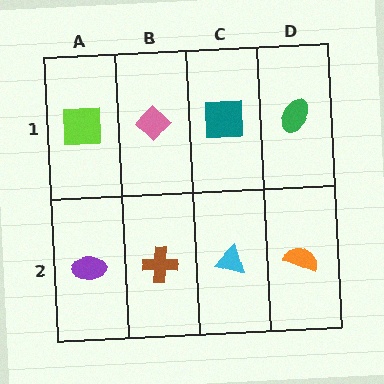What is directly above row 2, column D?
A green ellipse.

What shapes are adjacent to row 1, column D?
An orange semicircle (row 2, column D), a teal square (row 1, column C).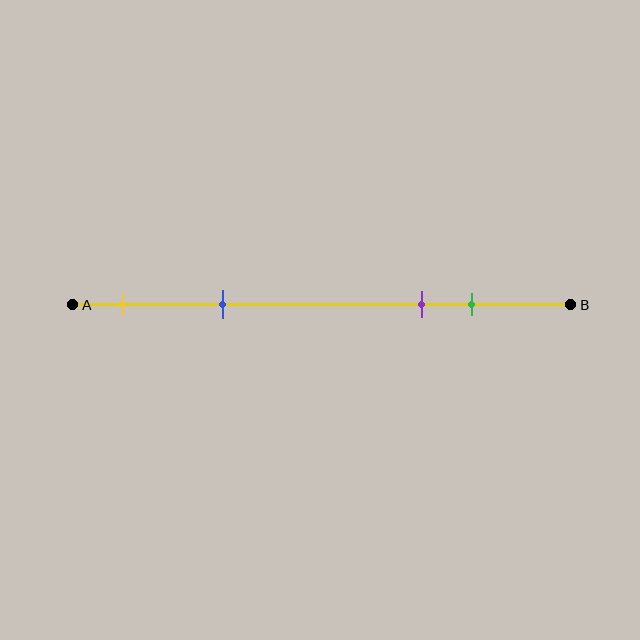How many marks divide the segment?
There are 4 marks dividing the segment.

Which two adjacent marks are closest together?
The purple and green marks are the closest adjacent pair.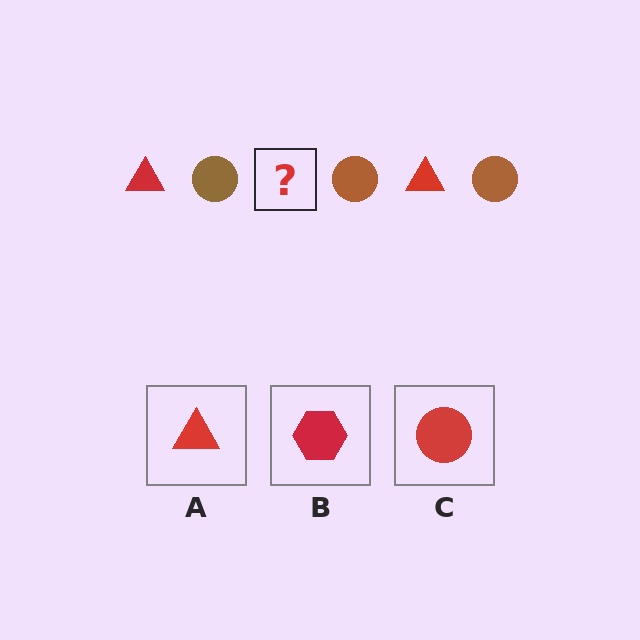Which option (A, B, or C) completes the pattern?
A.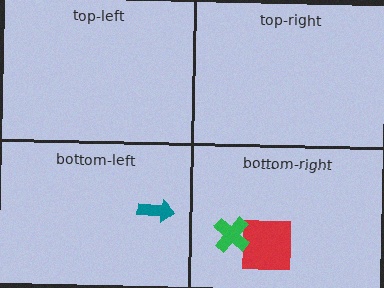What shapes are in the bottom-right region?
The red square, the green cross.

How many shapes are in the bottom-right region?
2.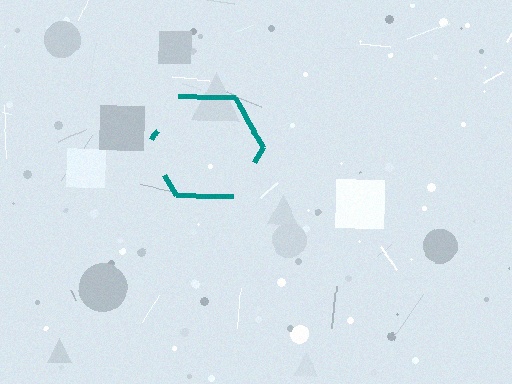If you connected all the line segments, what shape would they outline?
They would outline a hexagon.